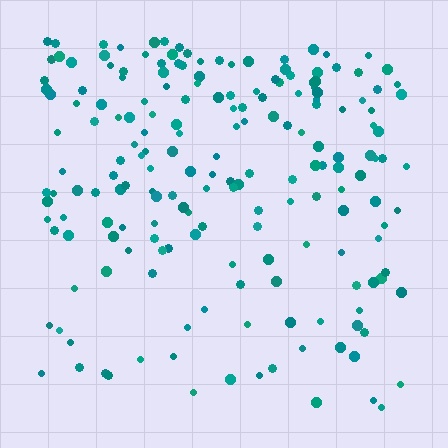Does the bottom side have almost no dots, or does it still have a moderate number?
Still a moderate number, just noticeably fewer than the top.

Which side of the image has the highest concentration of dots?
The top.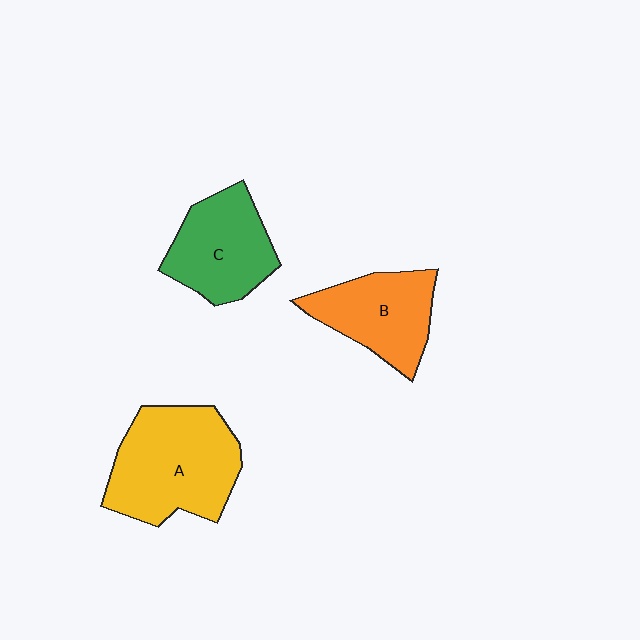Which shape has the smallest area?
Shape B (orange).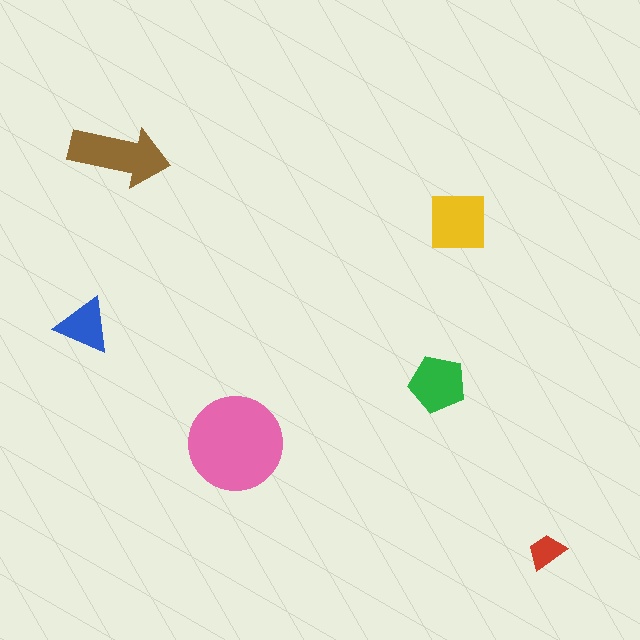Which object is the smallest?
The red trapezoid.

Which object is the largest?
The pink circle.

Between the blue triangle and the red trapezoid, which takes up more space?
The blue triangle.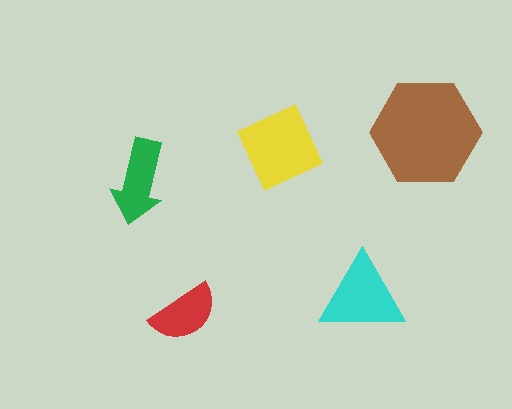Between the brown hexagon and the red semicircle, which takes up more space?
The brown hexagon.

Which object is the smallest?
The red semicircle.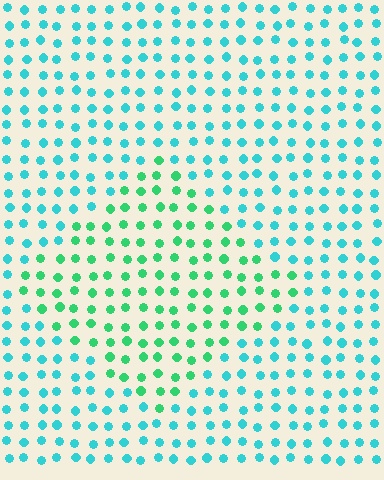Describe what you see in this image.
The image is filled with small cyan elements in a uniform arrangement. A diamond-shaped region is visible where the elements are tinted to a slightly different hue, forming a subtle color boundary.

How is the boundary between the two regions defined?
The boundary is defined purely by a slight shift in hue (about 38 degrees). Spacing, size, and orientation are identical on both sides.